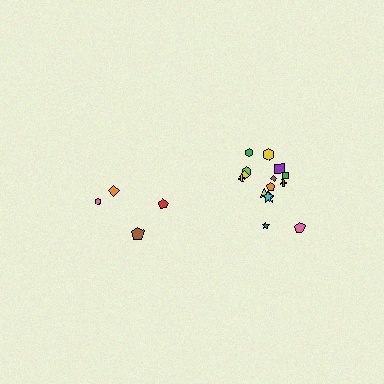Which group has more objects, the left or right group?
The right group.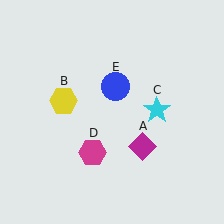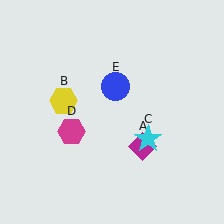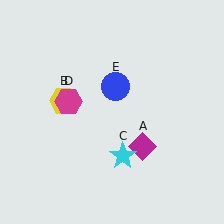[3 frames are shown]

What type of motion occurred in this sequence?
The cyan star (object C), magenta hexagon (object D) rotated clockwise around the center of the scene.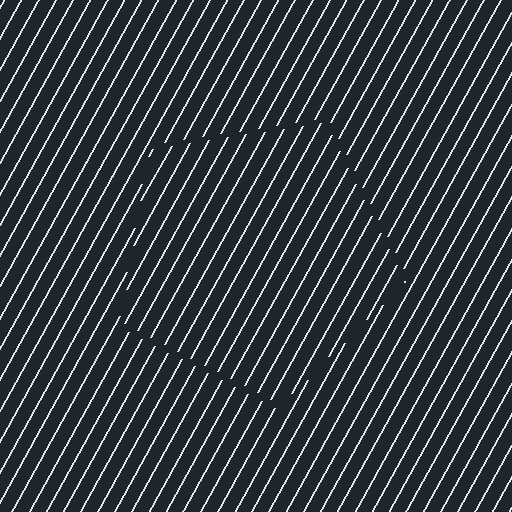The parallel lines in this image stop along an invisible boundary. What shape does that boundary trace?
An illusory pentagon. The interior of the shape contains the same grating, shifted by half a period — the contour is defined by the phase discontinuity where line-ends from the inner and outer gratings abut.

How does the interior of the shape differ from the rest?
The interior of the shape contains the same grating, shifted by half a period — the contour is defined by the phase discontinuity where line-ends from the inner and outer gratings abut.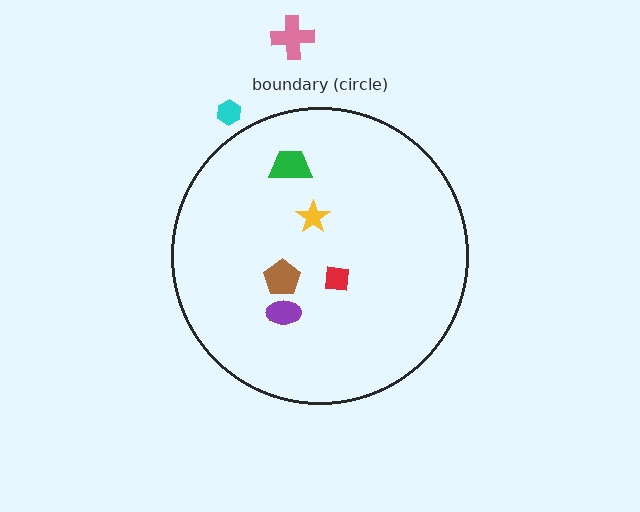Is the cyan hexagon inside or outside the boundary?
Outside.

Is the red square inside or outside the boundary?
Inside.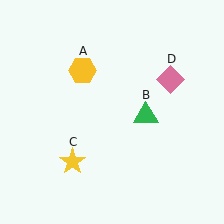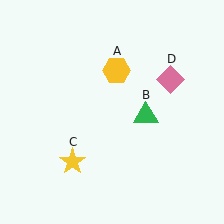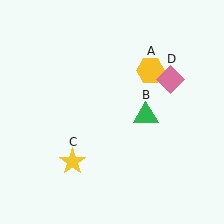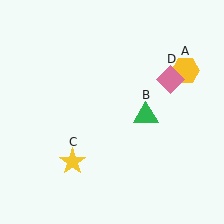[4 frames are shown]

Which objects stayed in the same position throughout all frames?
Green triangle (object B) and yellow star (object C) and pink diamond (object D) remained stationary.